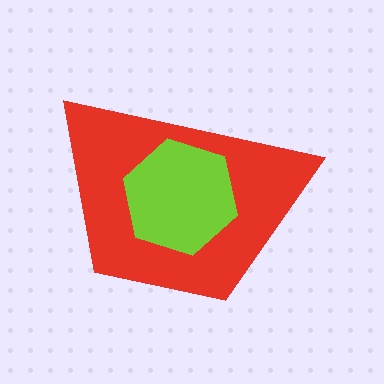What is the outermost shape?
The red trapezoid.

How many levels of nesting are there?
2.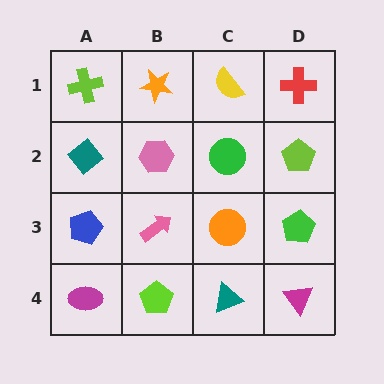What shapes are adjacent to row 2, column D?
A red cross (row 1, column D), a green pentagon (row 3, column D), a green circle (row 2, column C).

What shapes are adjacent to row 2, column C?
A yellow semicircle (row 1, column C), an orange circle (row 3, column C), a pink hexagon (row 2, column B), a lime pentagon (row 2, column D).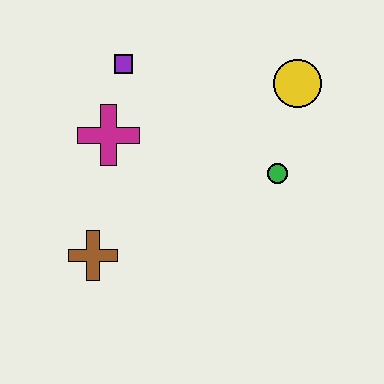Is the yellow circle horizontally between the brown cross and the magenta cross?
No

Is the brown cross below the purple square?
Yes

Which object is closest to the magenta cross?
The purple square is closest to the magenta cross.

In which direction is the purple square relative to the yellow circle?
The purple square is to the left of the yellow circle.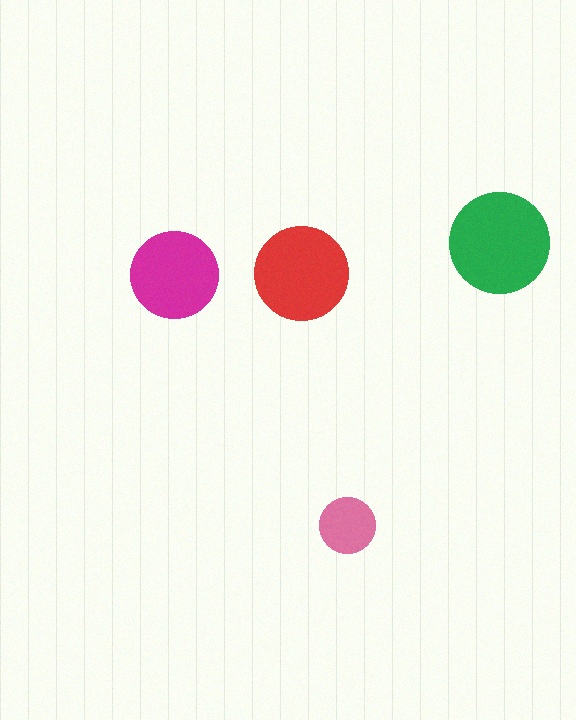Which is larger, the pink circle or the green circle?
The green one.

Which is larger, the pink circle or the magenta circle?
The magenta one.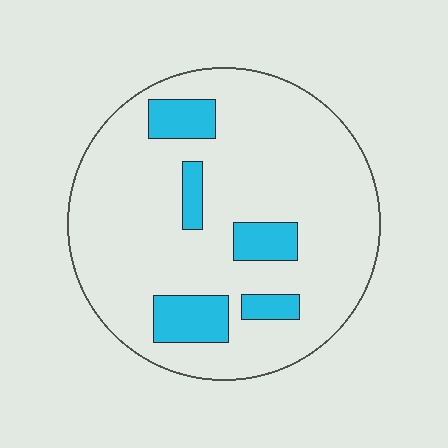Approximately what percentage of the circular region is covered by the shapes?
Approximately 15%.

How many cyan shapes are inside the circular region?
5.